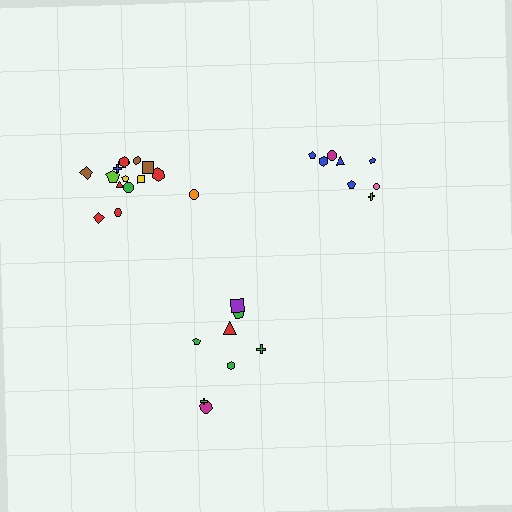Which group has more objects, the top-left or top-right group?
The top-left group.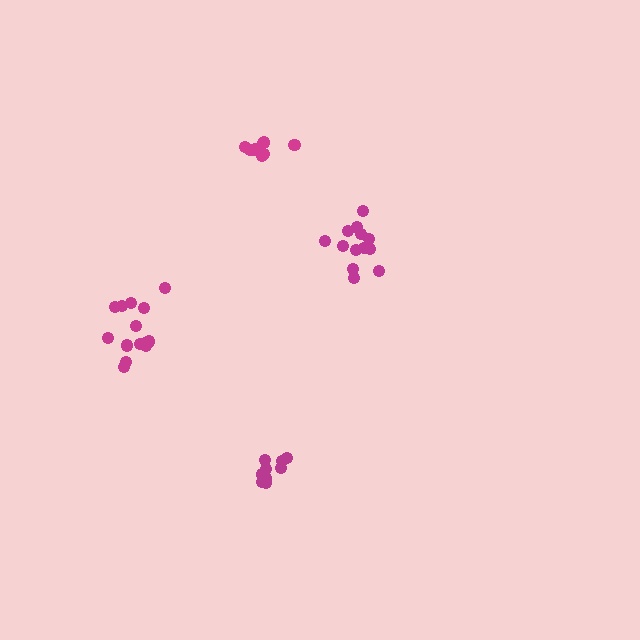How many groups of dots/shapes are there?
There are 4 groups.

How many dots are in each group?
Group 1: 9 dots, Group 2: 13 dots, Group 3: 14 dots, Group 4: 9 dots (45 total).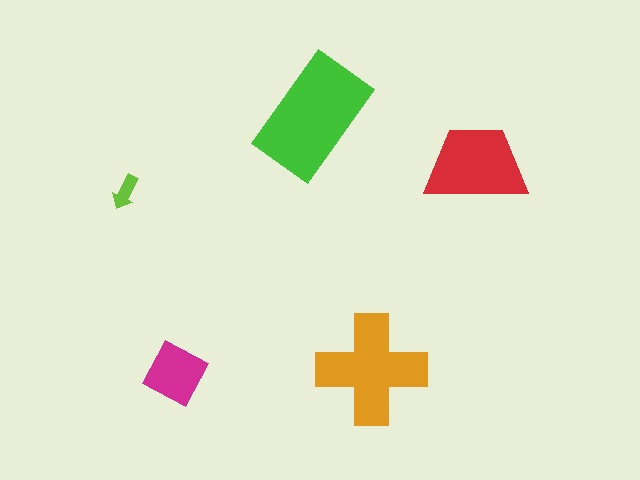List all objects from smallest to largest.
The lime arrow, the magenta diamond, the red trapezoid, the orange cross, the green rectangle.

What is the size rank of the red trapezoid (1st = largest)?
3rd.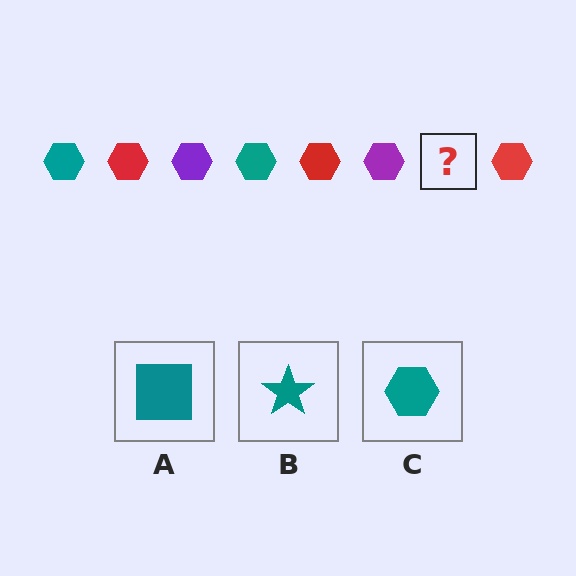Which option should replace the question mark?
Option C.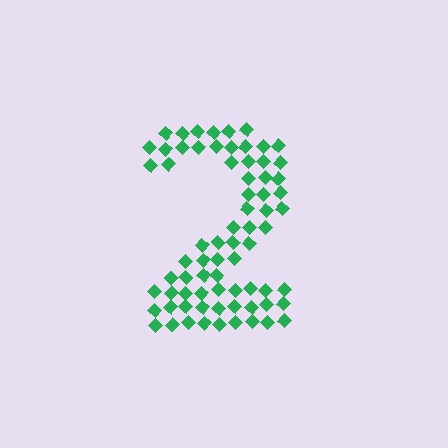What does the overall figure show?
The overall figure shows the digit 2.